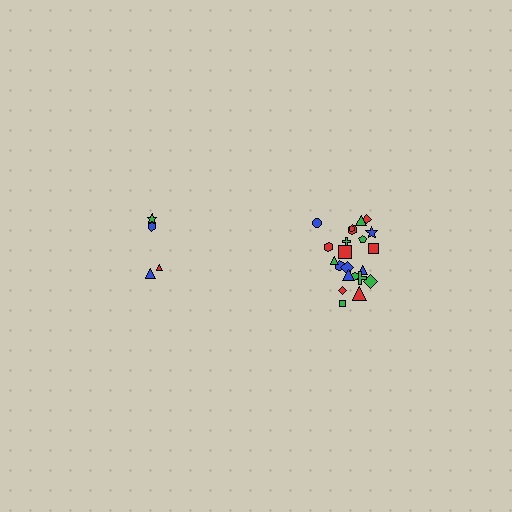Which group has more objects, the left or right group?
The right group.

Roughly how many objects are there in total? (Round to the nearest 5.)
Roughly 25 objects in total.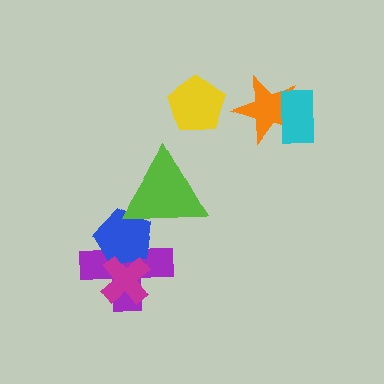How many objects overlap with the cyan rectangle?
1 object overlaps with the cyan rectangle.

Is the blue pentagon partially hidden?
Yes, it is partially covered by another shape.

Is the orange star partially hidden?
Yes, it is partially covered by another shape.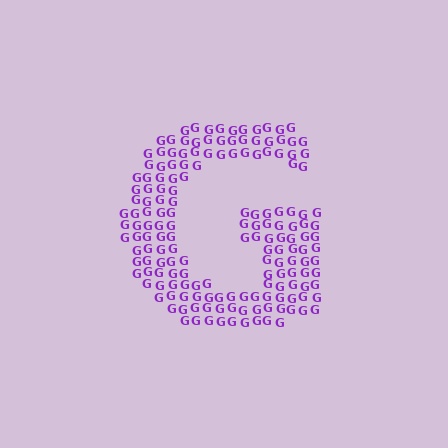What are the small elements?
The small elements are letter G's.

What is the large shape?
The large shape is the letter G.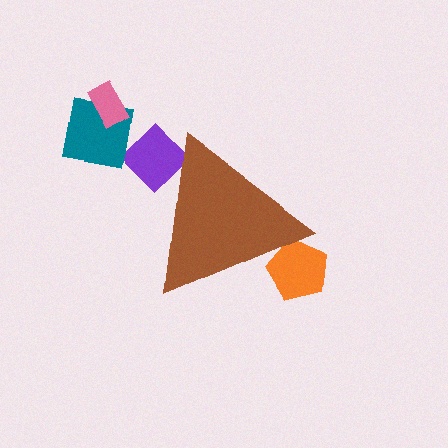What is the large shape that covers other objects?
A brown triangle.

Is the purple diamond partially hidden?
Yes, the purple diamond is partially hidden behind the brown triangle.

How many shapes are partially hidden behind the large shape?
2 shapes are partially hidden.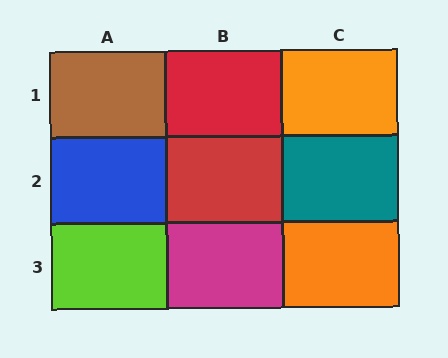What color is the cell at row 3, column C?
Orange.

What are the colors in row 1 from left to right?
Brown, red, orange.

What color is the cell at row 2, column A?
Blue.